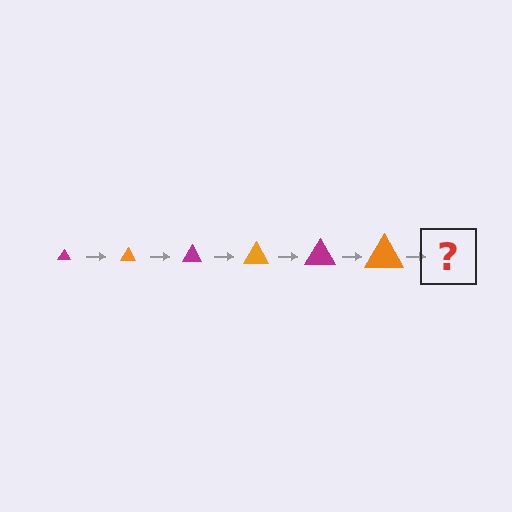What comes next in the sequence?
The next element should be a magenta triangle, larger than the previous one.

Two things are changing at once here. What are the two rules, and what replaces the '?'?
The two rules are that the triangle grows larger each step and the color cycles through magenta and orange. The '?' should be a magenta triangle, larger than the previous one.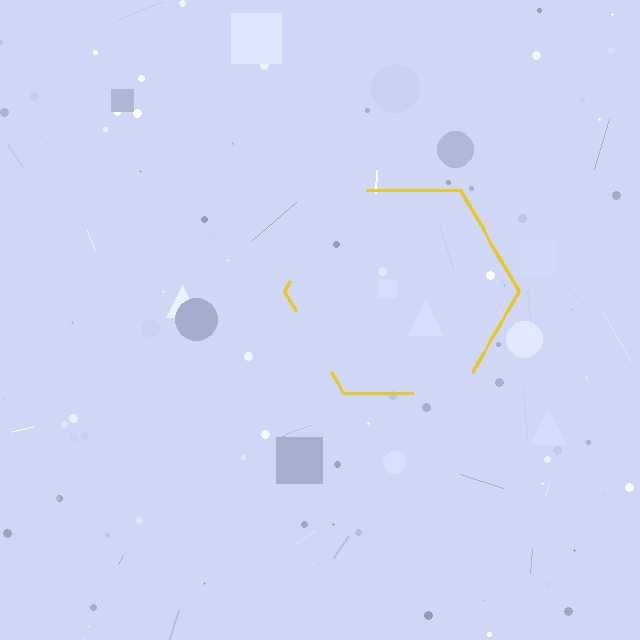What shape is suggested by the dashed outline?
The dashed outline suggests a hexagon.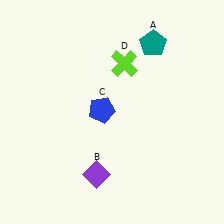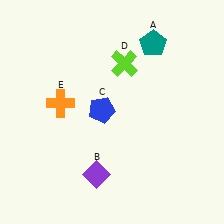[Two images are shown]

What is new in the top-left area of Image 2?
An orange cross (E) was added in the top-left area of Image 2.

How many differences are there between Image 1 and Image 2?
There is 1 difference between the two images.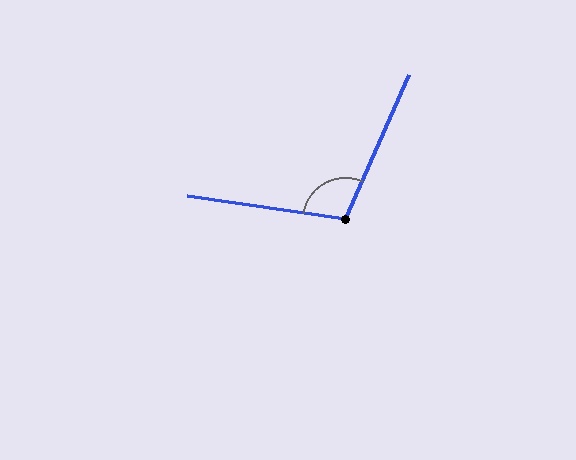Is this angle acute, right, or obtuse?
It is obtuse.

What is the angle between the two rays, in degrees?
Approximately 105 degrees.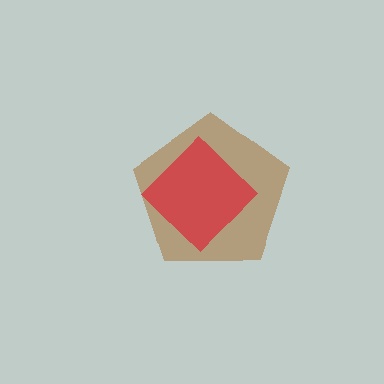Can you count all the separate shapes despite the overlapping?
Yes, there are 2 separate shapes.